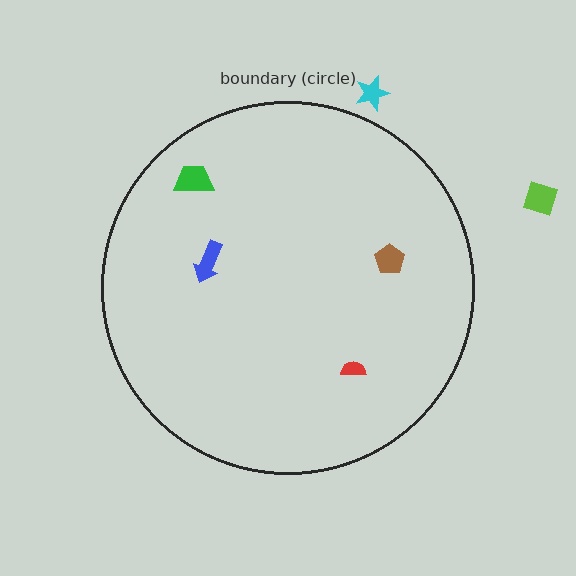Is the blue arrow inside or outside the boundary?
Inside.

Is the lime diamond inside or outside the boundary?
Outside.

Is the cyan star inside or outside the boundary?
Outside.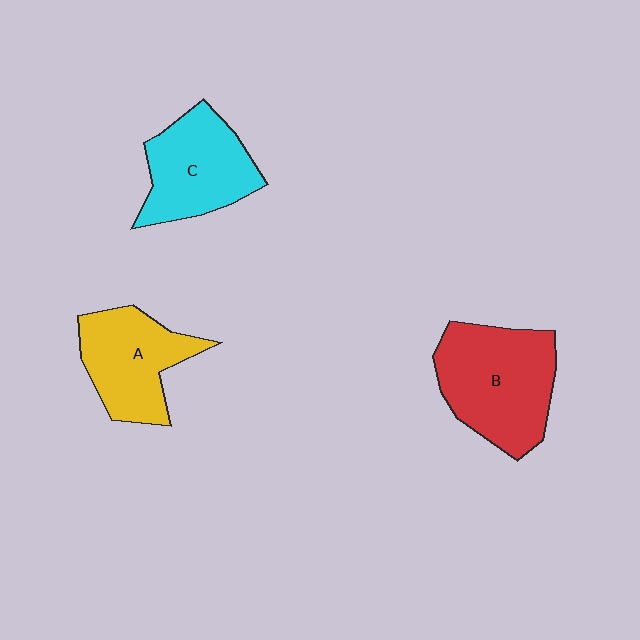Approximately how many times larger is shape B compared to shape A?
Approximately 1.3 times.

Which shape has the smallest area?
Shape A (yellow).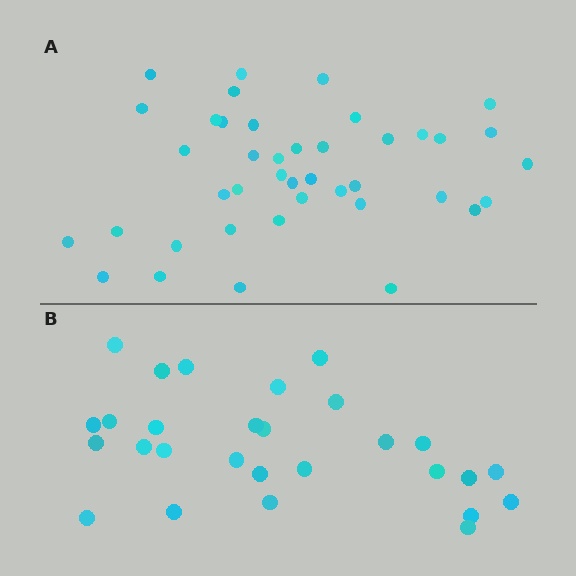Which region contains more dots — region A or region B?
Region A (the top region) has more dots.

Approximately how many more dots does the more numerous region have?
Region A has approximately 15 more dots than region B.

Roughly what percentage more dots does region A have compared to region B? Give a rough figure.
About 45% more.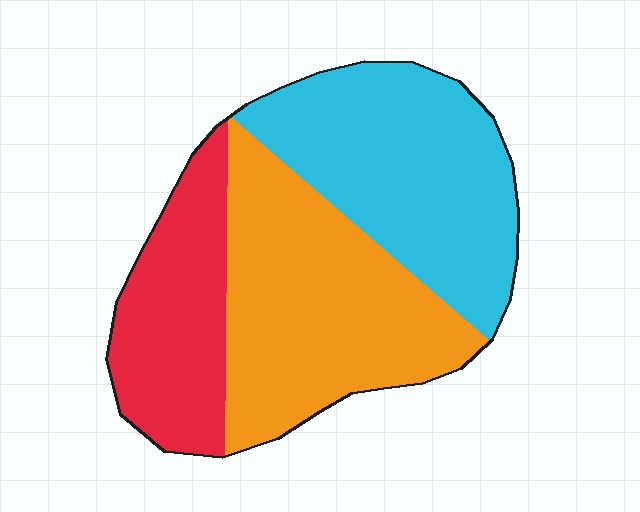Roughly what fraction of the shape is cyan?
Cyan takes up between a quarter and a half of the shape.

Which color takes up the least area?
Red, at roughly 25%.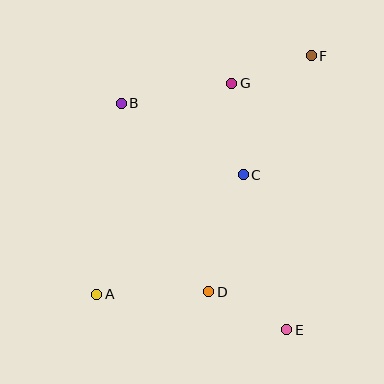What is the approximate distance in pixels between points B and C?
The distance between B and C is approximately 141 pixels.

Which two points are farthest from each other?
Points A and F are farthest from each other.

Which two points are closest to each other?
Points F and G are closest to each other.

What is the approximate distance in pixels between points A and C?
The distance between A and C is approximately 189 pixels.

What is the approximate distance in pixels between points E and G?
The distance between E and G is approximately 252 pixels.